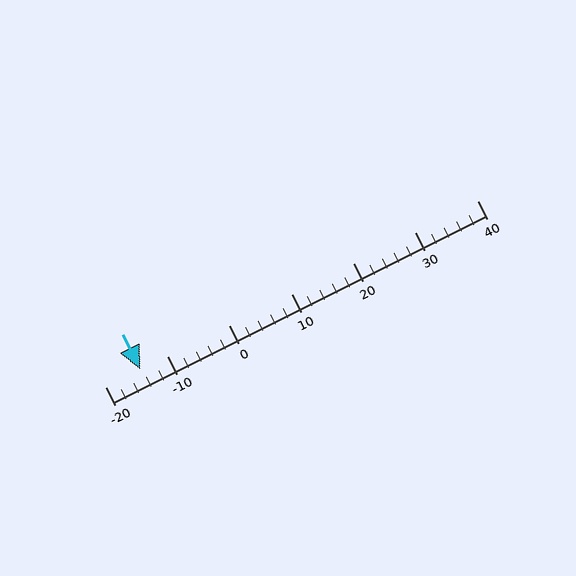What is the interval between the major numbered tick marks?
The major tick marks are spaced 10 units apart.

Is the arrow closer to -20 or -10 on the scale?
The arrow is closer to -10.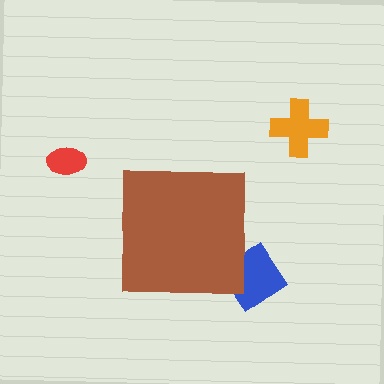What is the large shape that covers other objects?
A brown square.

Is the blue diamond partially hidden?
Yes, the blue diamond is partially hidden behind the brown square.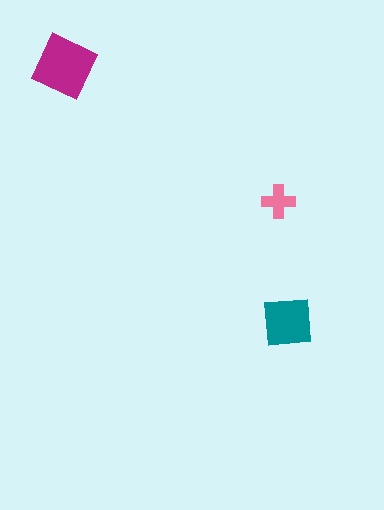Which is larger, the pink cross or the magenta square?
The magenta square.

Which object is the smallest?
The pink cross.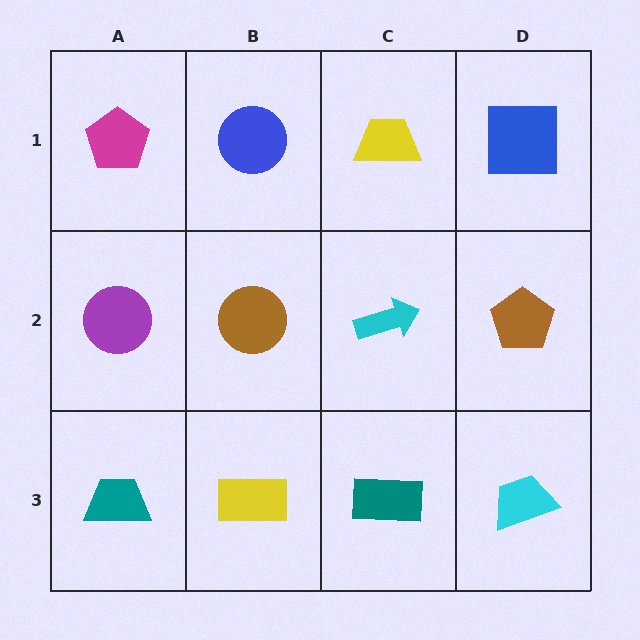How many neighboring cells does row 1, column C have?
3.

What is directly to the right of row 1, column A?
A blue circle.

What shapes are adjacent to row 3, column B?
A brown circle (row 2, column B), a teal trapezoid (row 3, column A), a teal rectangle (row 3, column C).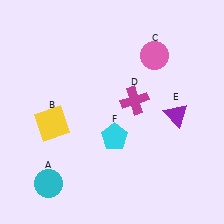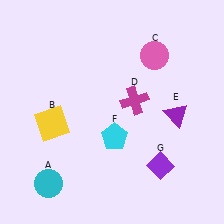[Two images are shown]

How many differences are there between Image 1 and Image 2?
There is 1 difference between the two images.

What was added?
A purple diamond (G) was added in Image 2.